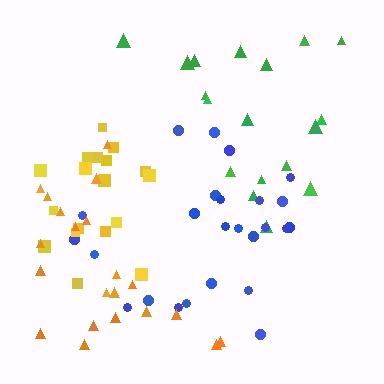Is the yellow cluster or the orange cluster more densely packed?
Yellow.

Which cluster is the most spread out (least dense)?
Green.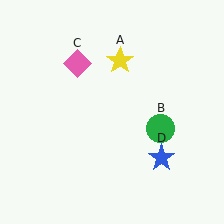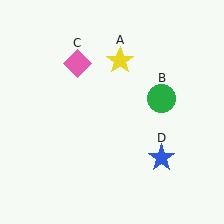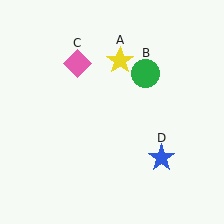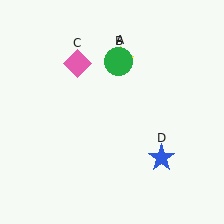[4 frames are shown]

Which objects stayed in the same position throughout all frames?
Yellow star (object A) and pink diamond (object C) and blue star (object D) remained stationary.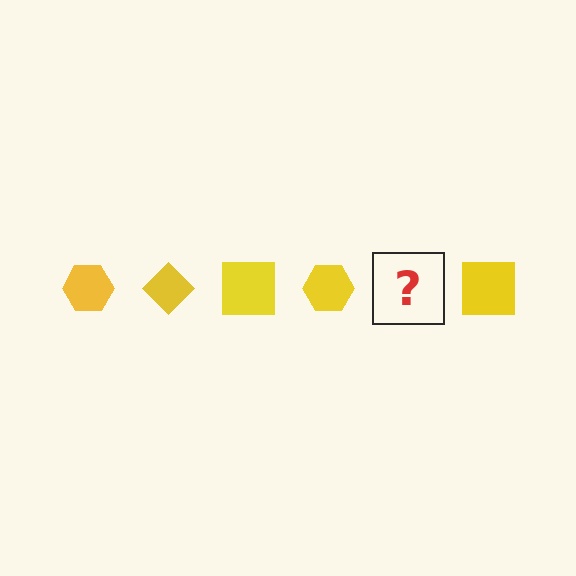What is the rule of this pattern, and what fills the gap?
The rule is that the pattern cycles through hexagon, diamond, square shapes in yellow. The gap should be filled with a yellow diamond.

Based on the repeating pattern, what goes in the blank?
The blank should be a yellow diamond.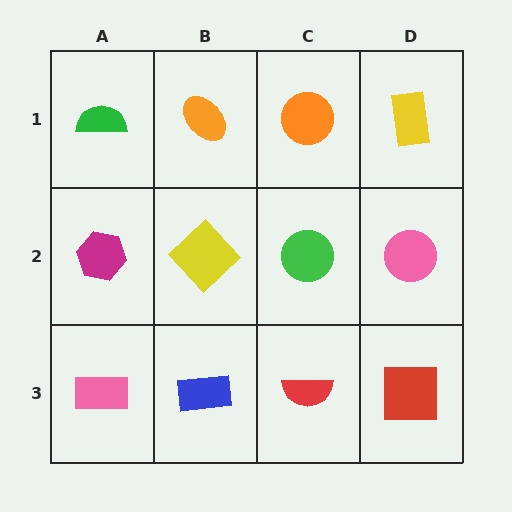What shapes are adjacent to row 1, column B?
A yellow diamond (row 2, column B), a green semicircle (row 1, column A), an orange circle (row 1, column C).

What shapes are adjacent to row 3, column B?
A yellow diamond (row 2, column B), a pink rectangle (row 3, column A), a red semicircle (row 3, column C).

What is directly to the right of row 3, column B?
A red semicircle.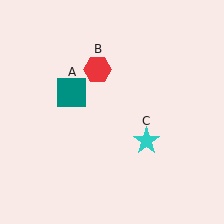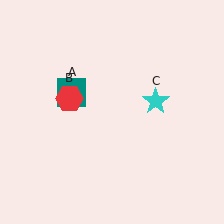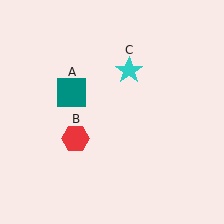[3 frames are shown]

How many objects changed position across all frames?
2 objects changed position: red hexagon (object B), cyan star (object C).